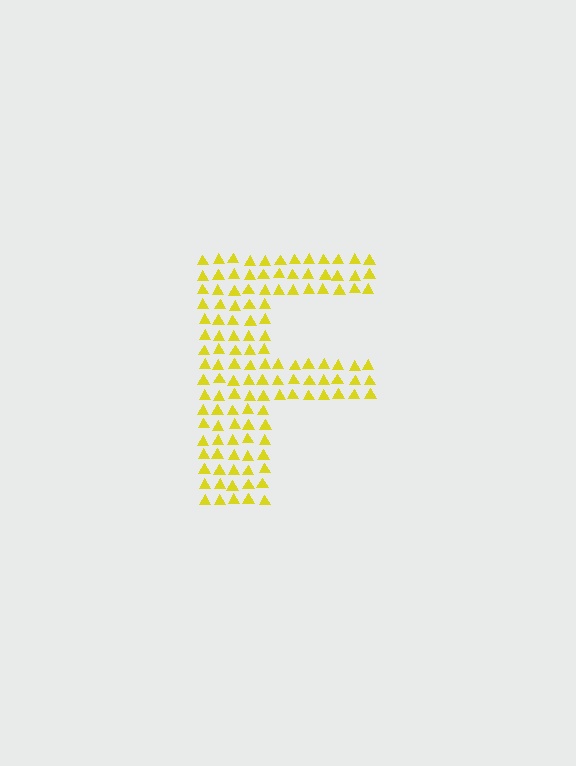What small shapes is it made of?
It is made of small triangles.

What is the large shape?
The large shape is the letter F.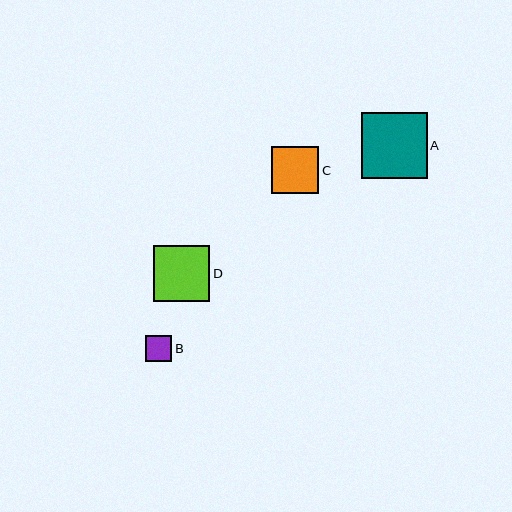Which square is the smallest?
Square B is the smallest with a size of approximately 26 pixels.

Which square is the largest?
Square A is the largest with a size of approximately 66 pixels.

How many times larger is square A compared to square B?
Square A is approximately 2.6 times the size of square B.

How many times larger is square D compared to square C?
Square D is approximately 1.2 times the size of square C.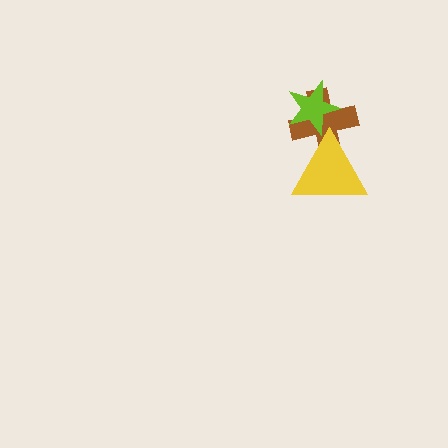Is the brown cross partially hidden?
Yes, it is partially covered by another shape.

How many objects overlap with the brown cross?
2 objects overlap with the brown cross.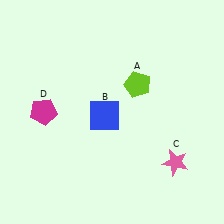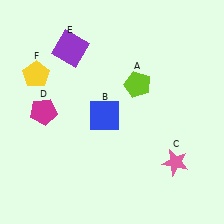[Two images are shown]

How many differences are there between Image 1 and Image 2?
There are 2 differences between the two images.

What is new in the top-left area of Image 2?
A yellow pentagon (F) was added in the top-left area of Image 2.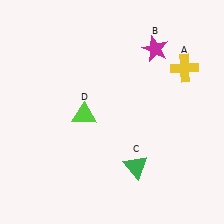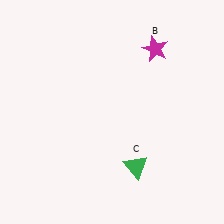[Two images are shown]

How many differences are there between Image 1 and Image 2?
There are 2 differences between the two images.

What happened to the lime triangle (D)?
The lime triangle (D) was removed in Image 2. It was in the bottom-left area of Image 1.